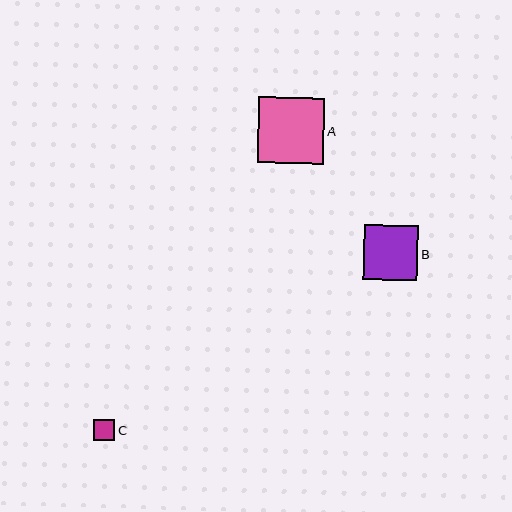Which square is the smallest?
Square C is the smallest with a size of approximately 21 pixels.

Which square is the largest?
Square A is the largest with a size of approximately 66 pixels.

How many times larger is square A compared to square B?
Square A is approximately 1.2 times the size of square B.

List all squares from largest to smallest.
From largest to smallest: A, B, C.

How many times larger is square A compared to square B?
Square A is approximately 1.2 times the size of square B.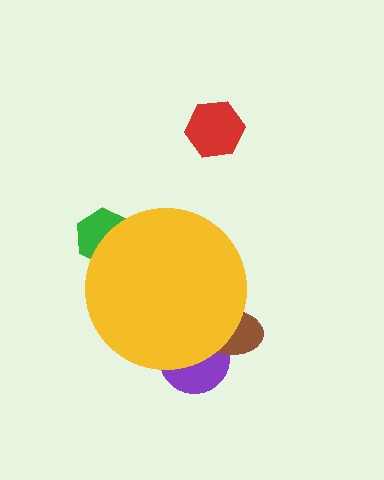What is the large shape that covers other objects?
A yellow circle.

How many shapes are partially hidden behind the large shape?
3 shapes are partially hidden.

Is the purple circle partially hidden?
Yes, the purple circle is partially hidden behind the yellow circle.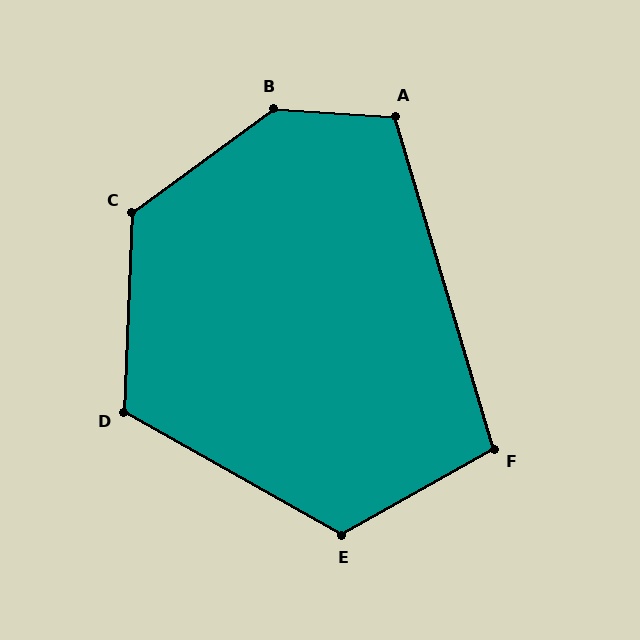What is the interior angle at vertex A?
Approximately 111 degrees (obtuse).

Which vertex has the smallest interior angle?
F, at approximately 103 degrees.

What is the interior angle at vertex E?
Approximately 121 degrees (obtuse).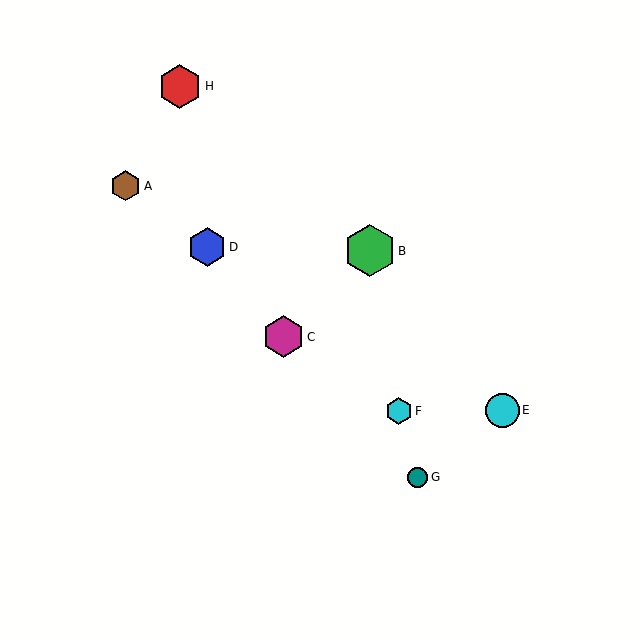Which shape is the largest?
The green hexagon (labeled B) is the largest.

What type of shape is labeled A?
Shape A is a brown hexagon.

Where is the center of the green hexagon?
The center of the green hexagon is at (370, 251).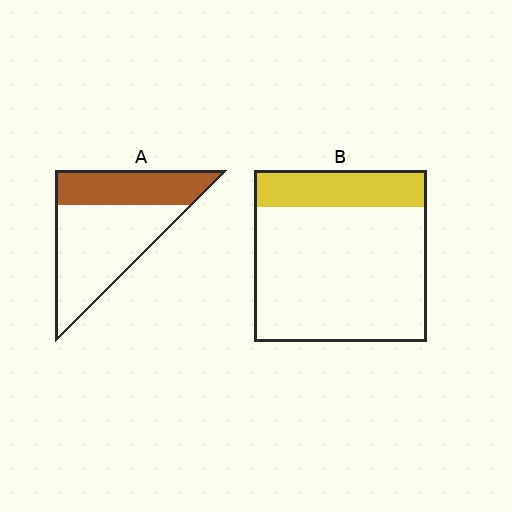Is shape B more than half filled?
No.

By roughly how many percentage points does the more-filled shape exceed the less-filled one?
By roughly 15 percentage points (A over B).